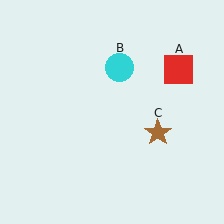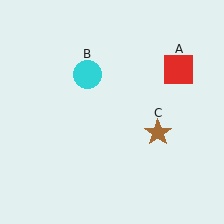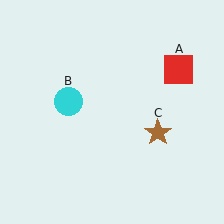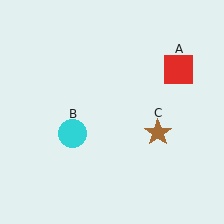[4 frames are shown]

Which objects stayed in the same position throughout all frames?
Red square (object A) and brown star (object C) remained stationary.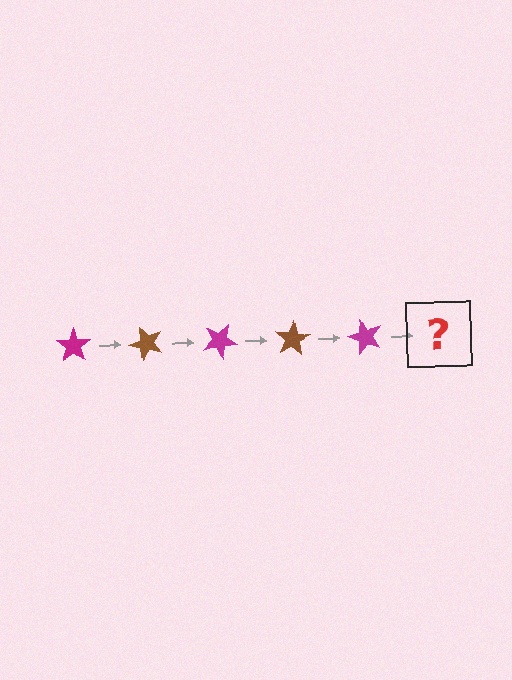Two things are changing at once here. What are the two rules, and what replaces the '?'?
The two rules are that it rotates 50 degrees each step and the color cycles through magenta and brown. The '?' should be a brown star, rotated 250 degrees from the start.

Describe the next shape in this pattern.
It should be a brown star, rotated 250 degrees from the start.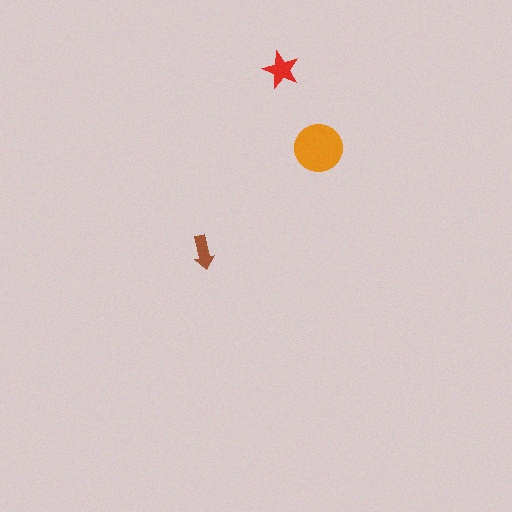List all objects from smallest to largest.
The brown arrow, the red star, the orange circle.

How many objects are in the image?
There are 3 objects in the image.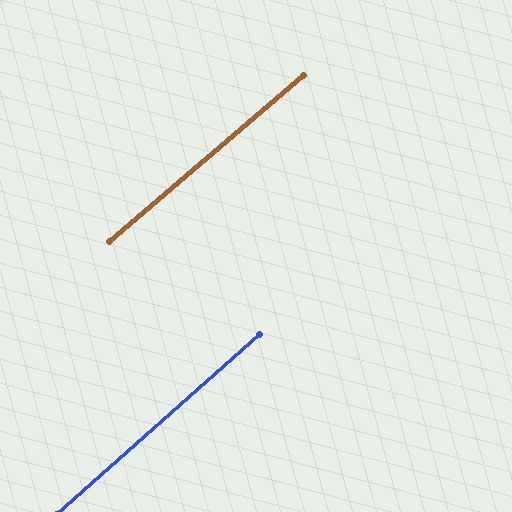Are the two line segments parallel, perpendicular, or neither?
Parallel — their directions differ by only 1.1°.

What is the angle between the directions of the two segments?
Approximately 1 degree.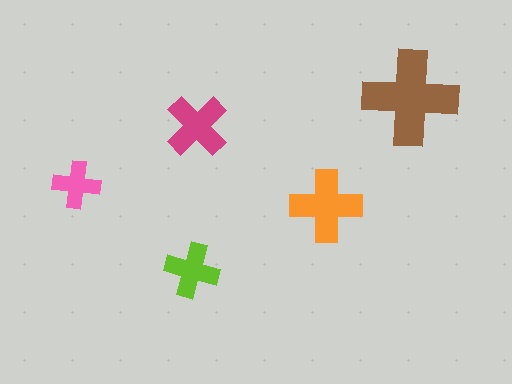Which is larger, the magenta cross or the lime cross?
The magenta one.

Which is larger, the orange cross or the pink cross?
The orange one.